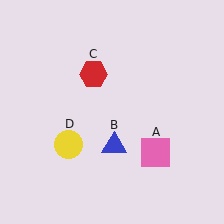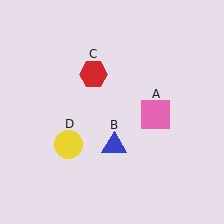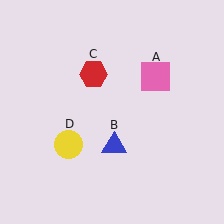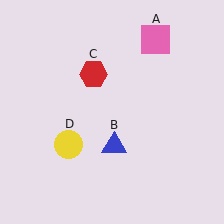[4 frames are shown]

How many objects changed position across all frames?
1 object changed position: pink square (object A).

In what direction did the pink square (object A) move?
The pink square (object A) moved up.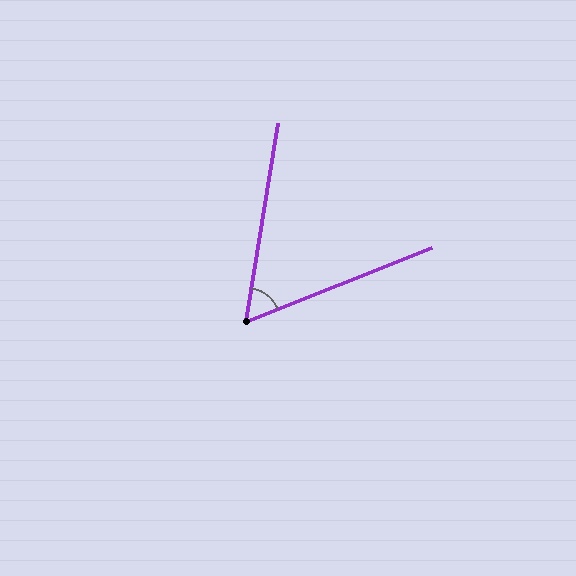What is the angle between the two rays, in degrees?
Approximately 59 degrees.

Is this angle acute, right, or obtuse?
It is acute.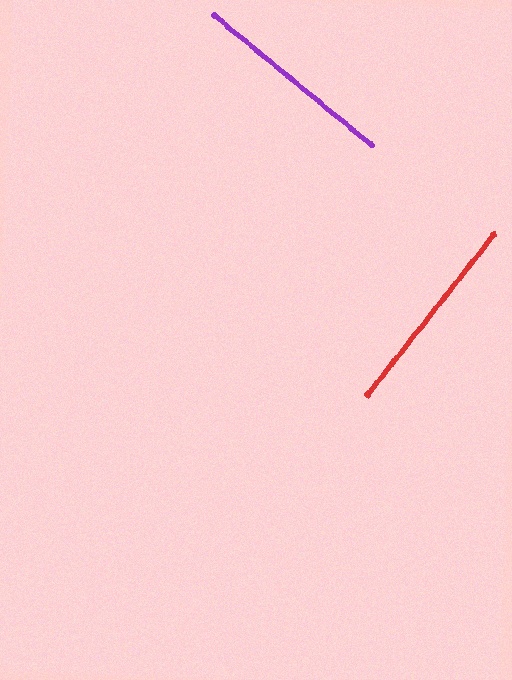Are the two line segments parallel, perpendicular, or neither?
Perpendicular — they meet at approximately 89°.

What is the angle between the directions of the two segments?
Approximately 89 degrees.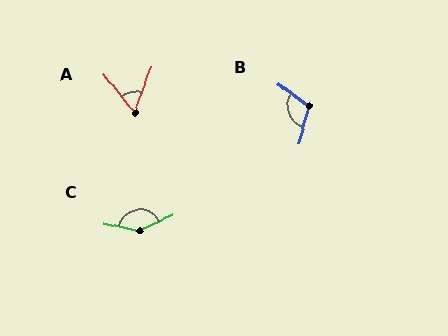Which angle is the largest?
C, at approximately 143 degrees.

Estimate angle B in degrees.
Approximately 110 degrees.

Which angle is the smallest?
A, at approximately 60 degrees.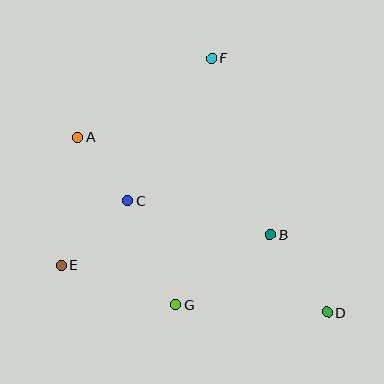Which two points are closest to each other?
Points A and C are closest to each other.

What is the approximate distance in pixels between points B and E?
The distance between B and E is approximately 211 pixels.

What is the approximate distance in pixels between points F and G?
The distance between F and G is approximately 249 pixels.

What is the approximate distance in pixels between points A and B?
The distance between A and B is approximately 216 pixels.